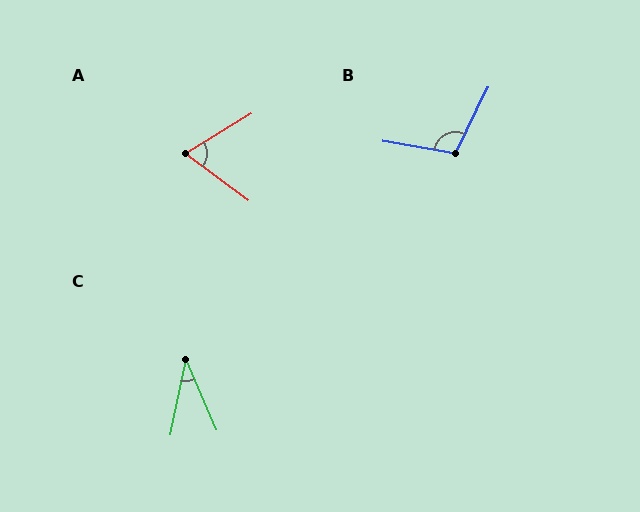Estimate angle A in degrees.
Approximately 68 degrees.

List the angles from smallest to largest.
C (35°), A (68°), B (106°).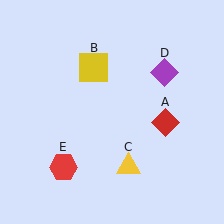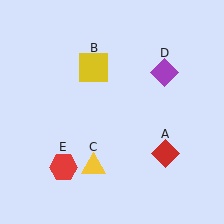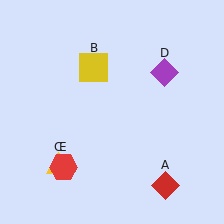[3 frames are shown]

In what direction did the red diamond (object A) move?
The red diamond (object A) moved down.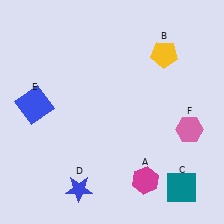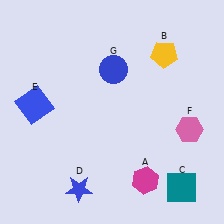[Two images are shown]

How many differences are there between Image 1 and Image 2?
There is 1 difference between the two images.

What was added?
A blue circle (G) was added in Image 2.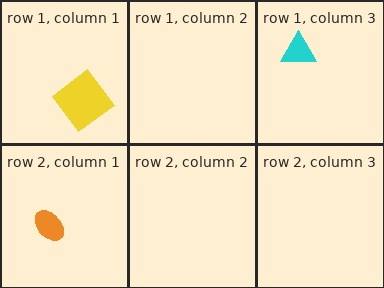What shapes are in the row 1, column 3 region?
The cyan triangle.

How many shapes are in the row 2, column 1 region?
1.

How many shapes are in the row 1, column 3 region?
1.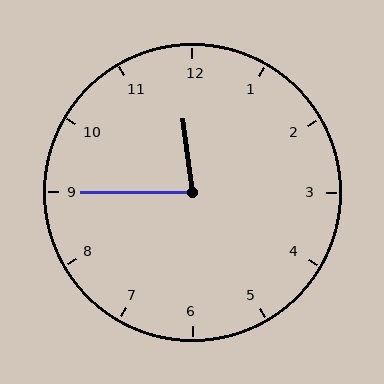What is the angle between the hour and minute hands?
Approximately 82 degrees.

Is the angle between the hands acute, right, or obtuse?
It is acute.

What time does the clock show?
11:45.